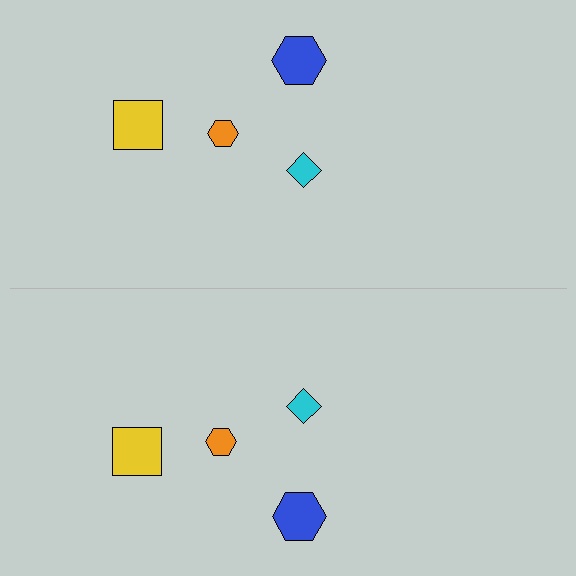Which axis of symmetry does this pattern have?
The pattern has a horizontal axis of symmetry running through the center of the image.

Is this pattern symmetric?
Yes, this pattern has bilateral (reflection) symmetry.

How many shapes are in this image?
There are 8 shapes in this image.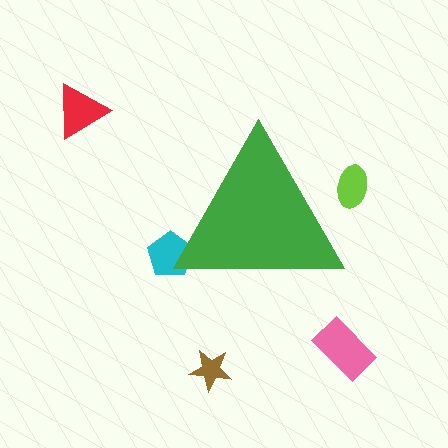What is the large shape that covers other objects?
A green triangle.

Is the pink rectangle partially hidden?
No, the pink rectangle is fully visible.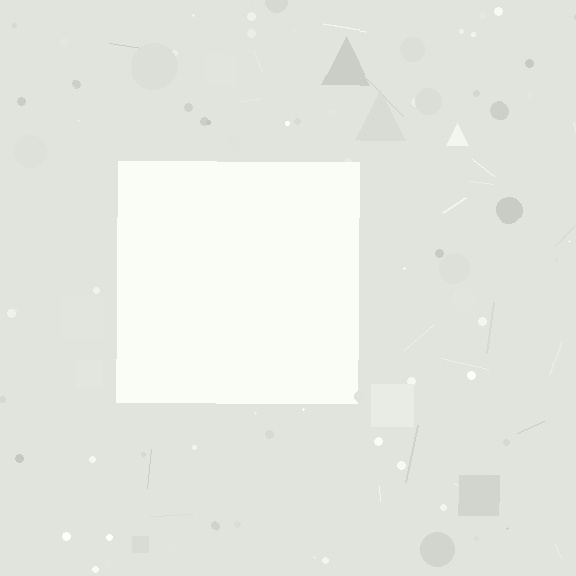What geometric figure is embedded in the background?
A square is embedded in the background.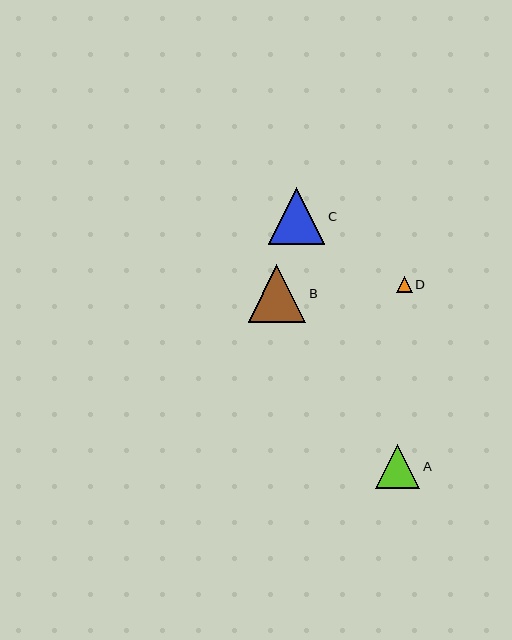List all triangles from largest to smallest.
From largest to smallest: B, C, A, D.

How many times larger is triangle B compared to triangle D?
Triangle B is approximately 3.7 times the size of triangle D.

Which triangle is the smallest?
Triangle D is the smallest with a size of approximately 16 pixels.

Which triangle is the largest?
Triangle B is the largest with a size of approximately 58 pixels.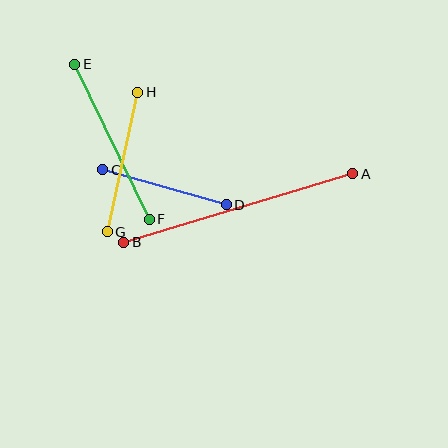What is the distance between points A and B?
The distance is approximately 239 pixels.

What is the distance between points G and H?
The distance is approximately 143 pixels.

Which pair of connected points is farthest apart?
Points A and B are farthest apart.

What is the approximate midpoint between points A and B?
The midpoint is at approximately (238, 208) pixels.